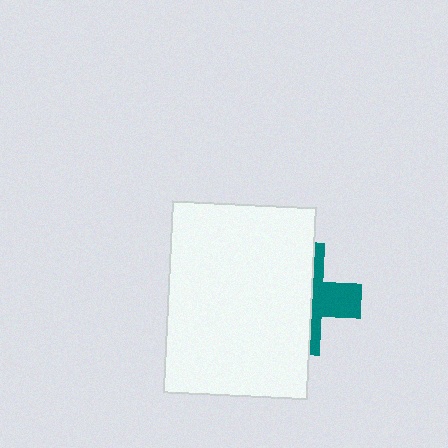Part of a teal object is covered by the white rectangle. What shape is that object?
It is a cross.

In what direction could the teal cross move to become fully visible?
The teal cross could move right. That would shift it out from behind the white rectangle entirely.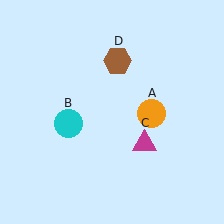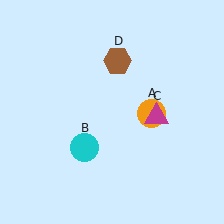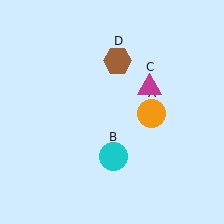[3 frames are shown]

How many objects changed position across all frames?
2 objects changed position: cyan circle (object B), magenta triangle (object C).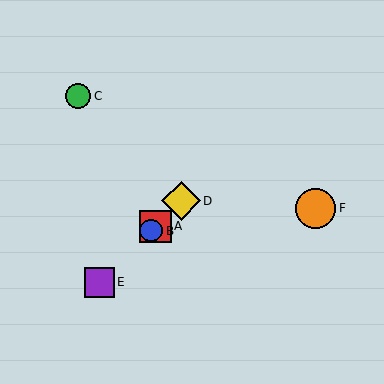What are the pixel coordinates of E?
Object E is at (99, 282).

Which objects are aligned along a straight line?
Objects A, B, D, E are aligned along a straight line.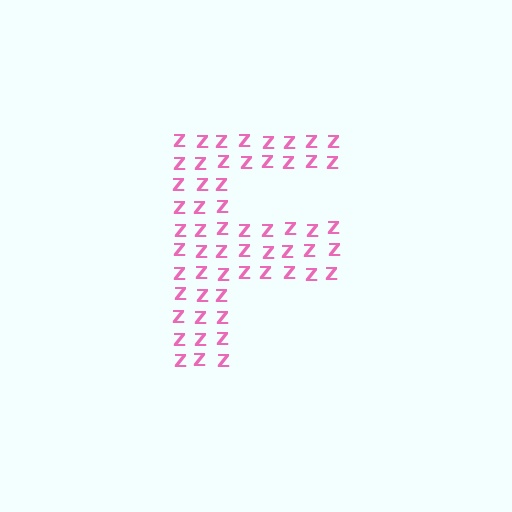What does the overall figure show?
The overall figure shows the letter F.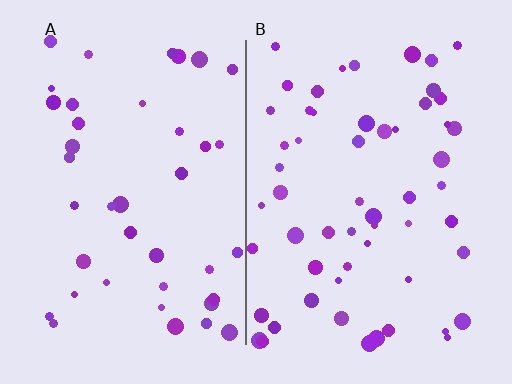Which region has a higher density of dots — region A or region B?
B (the right).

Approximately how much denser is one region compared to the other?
Approximately 1.4× — region B over region A.